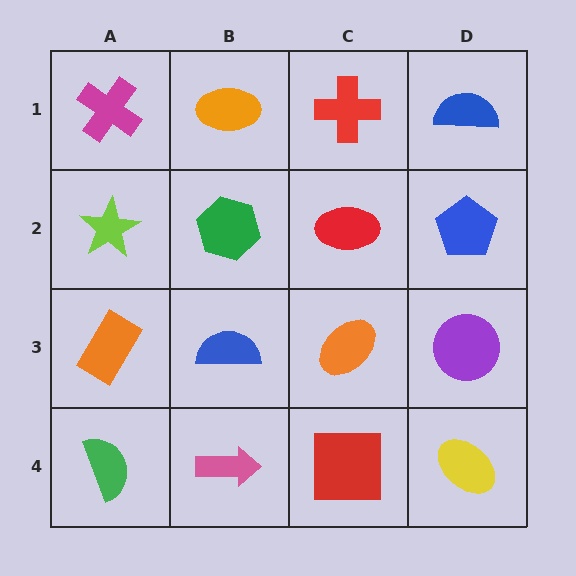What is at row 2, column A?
A lime star.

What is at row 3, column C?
An orange ellipse.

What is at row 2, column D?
A blue pentagon.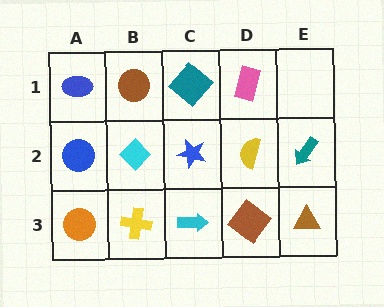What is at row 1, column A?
A blue ellipse.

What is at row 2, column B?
A cyan diamond.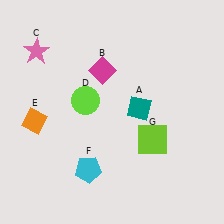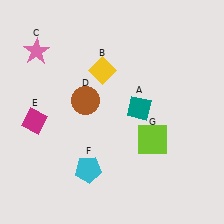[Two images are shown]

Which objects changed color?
B changed from magenta to yellow. D changed from lime to brown. E changed from orange to magenta.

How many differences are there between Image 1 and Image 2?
There are 3 differences between the two images.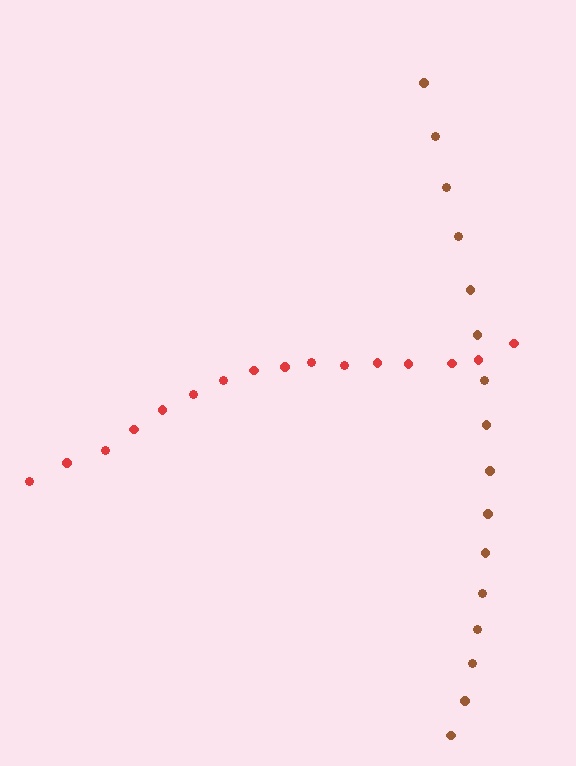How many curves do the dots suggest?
There are 2 distinct paths.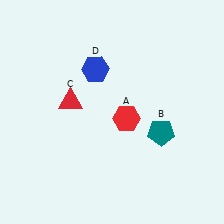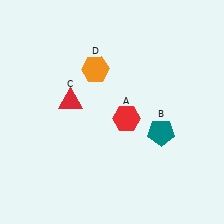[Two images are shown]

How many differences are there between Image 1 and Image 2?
There is 1 difference between the two images.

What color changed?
The hexagon (D) changed from blue in Image 1 to orange in Image 2.